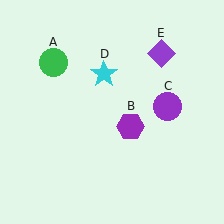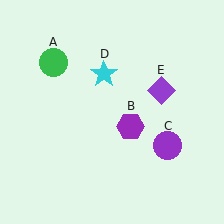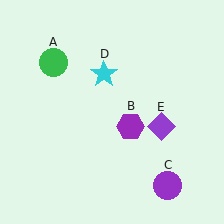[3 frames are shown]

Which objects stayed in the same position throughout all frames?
Green circle (object A) and purple hexagon (object B) and cyan star (object D) remained stationary.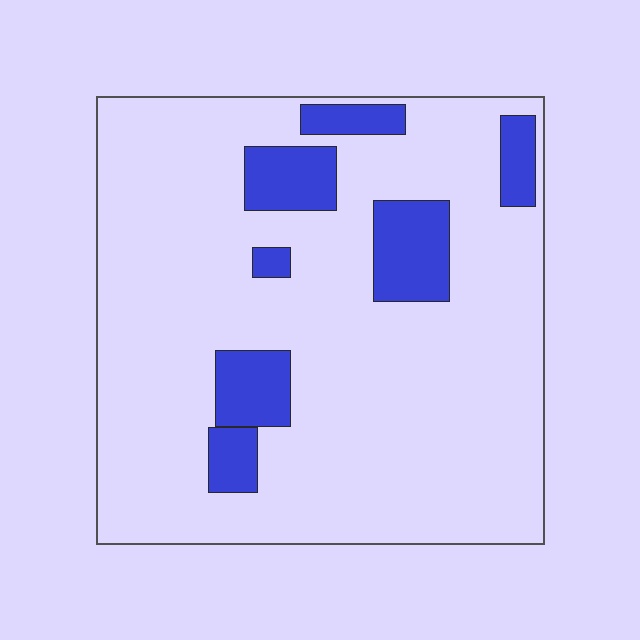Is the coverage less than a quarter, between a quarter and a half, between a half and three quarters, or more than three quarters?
Less than a quarter.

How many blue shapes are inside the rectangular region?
7.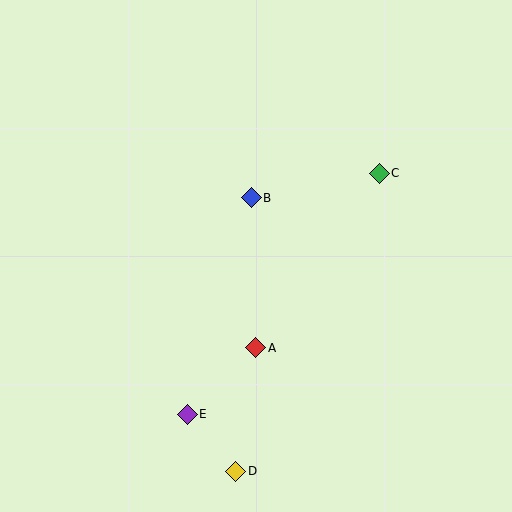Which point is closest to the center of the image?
Point B at (251, 198) is closest to the center.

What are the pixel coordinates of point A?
Point A is at (256, 348).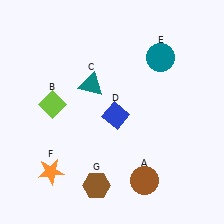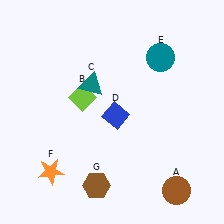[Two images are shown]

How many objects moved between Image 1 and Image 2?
2 objects moved between the two images.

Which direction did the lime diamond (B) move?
The lime diamond (B) moved right.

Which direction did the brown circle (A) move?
The brown circle (A) moved right.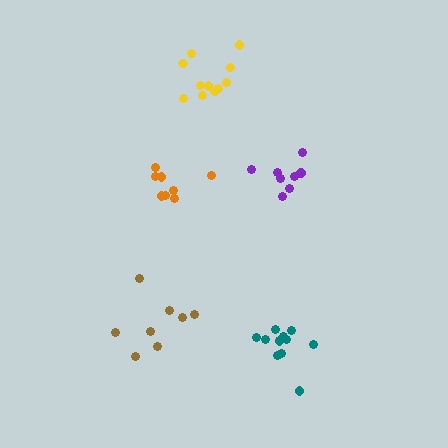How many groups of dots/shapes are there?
There are 5 groups.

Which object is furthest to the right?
The purple cluster is rightmost.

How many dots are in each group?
Group 1: 9 dots, Group 2: 9 dots, Group 3: 12 dots, Group 4: 8 dots, Group 5: 11 dots (49 total).